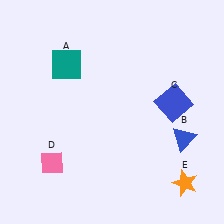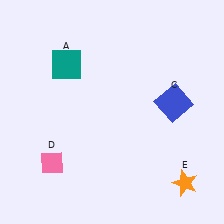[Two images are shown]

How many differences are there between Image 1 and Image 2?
There is 1 difference between the two images.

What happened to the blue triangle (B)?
The blue triangle (B) was removed in Image 2. It was in the bottom-right area of Image 1.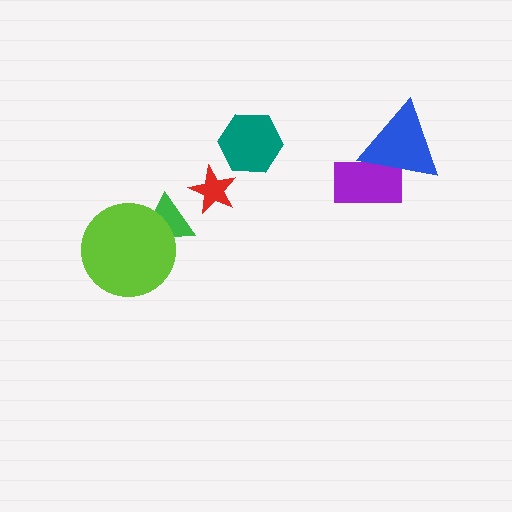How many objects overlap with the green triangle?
1 object overlaps with the green triangle.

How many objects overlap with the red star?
0 objects overlap with the red star.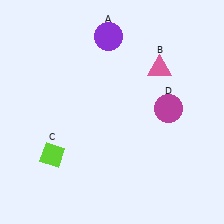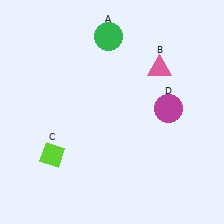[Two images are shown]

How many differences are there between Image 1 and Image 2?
There is 1 difference between the two images.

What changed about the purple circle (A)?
In Image 1, A is purple. In Image 2, it changed to green.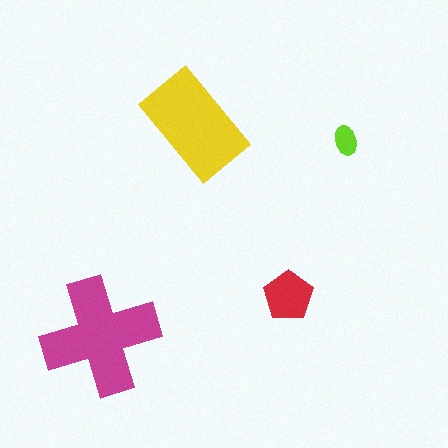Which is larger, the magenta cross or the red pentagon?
The magenta cross.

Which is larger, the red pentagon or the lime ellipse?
The red pentagon.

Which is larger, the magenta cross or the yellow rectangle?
The magenta cross.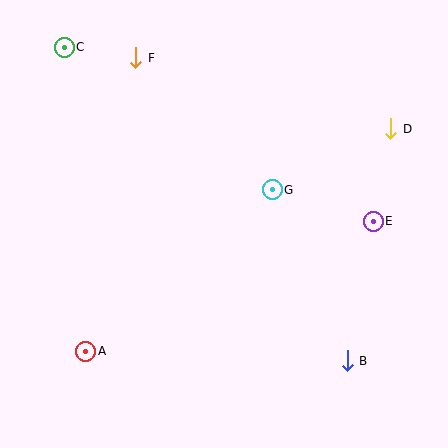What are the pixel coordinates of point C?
Point C is at (64, 47).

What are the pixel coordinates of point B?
Point B is at (347, 361).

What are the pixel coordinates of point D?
Point D is at (391, 129).